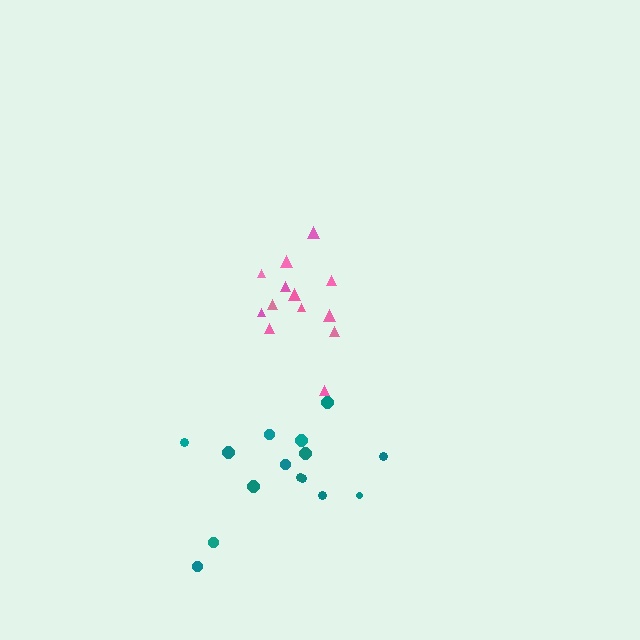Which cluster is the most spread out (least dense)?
Teal.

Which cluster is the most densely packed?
Pink.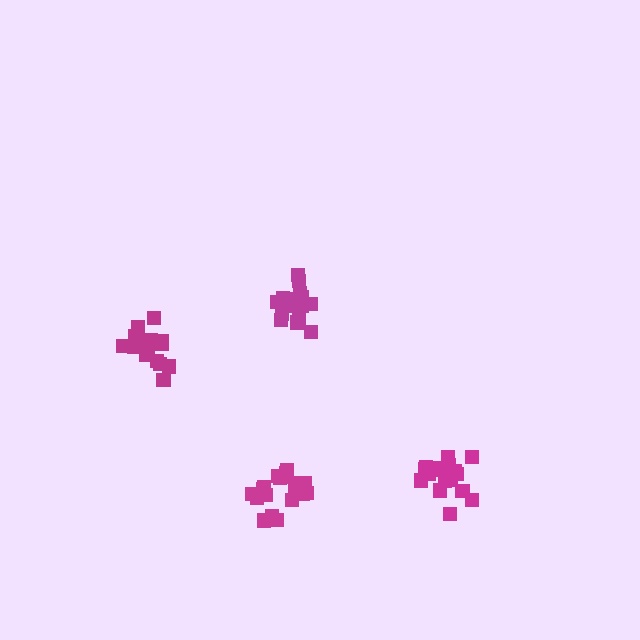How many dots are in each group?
Group 1: 20 dots, Group 2: 15 dots, Group 3: 18 dots, Group 4: 20 dots (73 total).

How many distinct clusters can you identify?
There are 4 distinct clusters.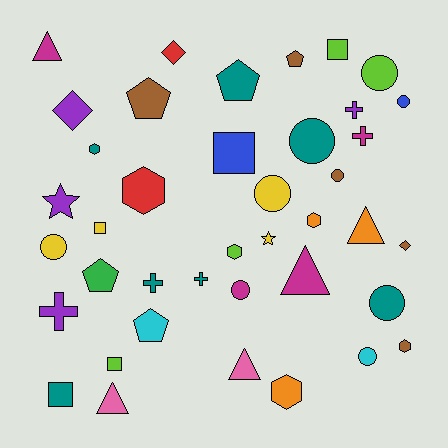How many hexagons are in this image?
There are 6 hexagons.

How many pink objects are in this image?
There are 2 pink objects.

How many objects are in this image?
There are 40 objects.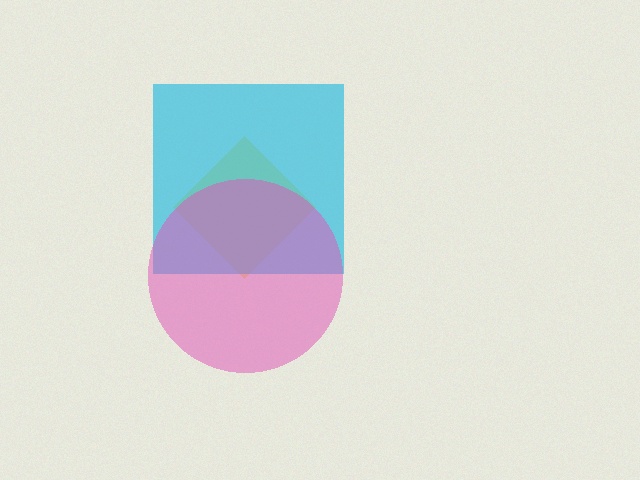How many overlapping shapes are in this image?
There are 3 overlapping shapes in the image.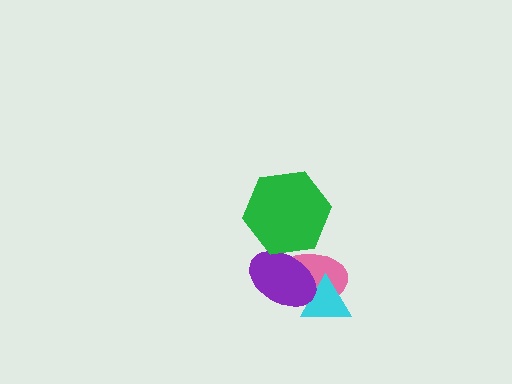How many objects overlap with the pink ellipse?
3 objects overlap with the pink ellipse.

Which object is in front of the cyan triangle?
The purple ellipse is in front of the cyan triangle.